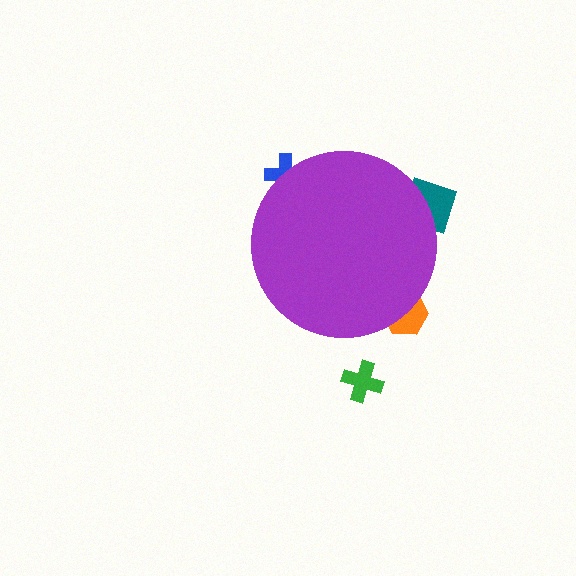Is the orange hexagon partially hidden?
Yes, the orange hexagon is partially hidden behind the purple circle.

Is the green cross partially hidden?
No, the green cross is fully visible.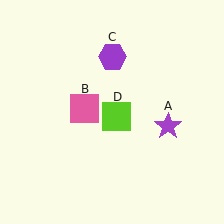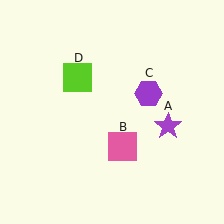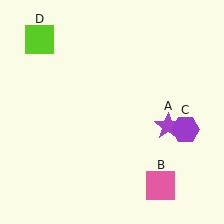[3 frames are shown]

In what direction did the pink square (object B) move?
The pink square (object B) moved down and to the right.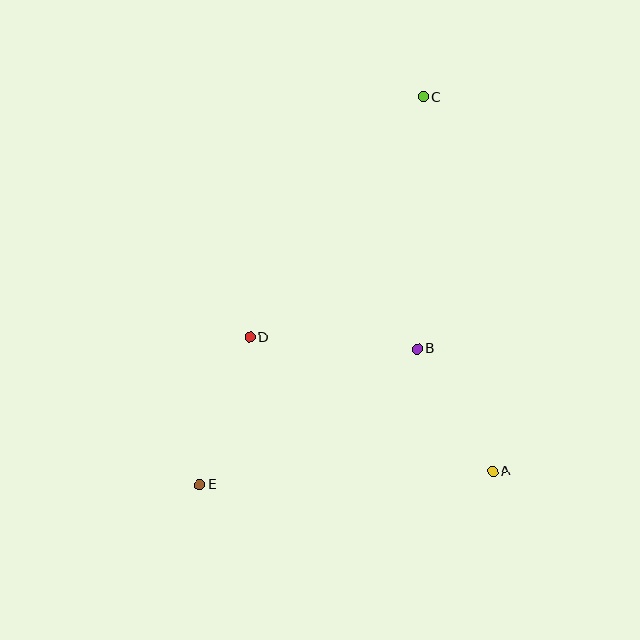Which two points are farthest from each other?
Points C and E are farthest from each other.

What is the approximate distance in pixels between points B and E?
The distance between B and E is approximately 257 pixels.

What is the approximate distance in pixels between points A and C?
The distance between A and C is approximately 381 pixels.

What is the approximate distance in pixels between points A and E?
The distance between A and E is approximately 294 pixels.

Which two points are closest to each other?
Points A and B are closest to each other.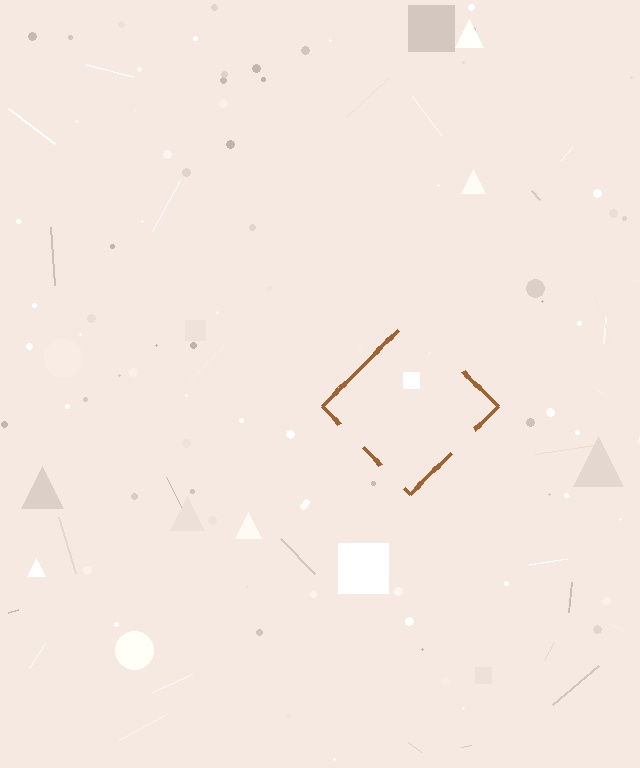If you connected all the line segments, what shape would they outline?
They would outline a diamond.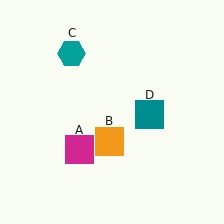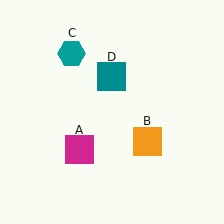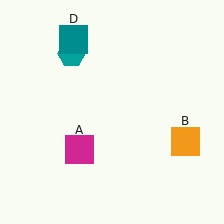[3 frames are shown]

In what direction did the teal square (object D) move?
The teal square (object D) moved up and to the left.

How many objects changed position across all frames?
2 objects changed position: orange square (object B), teal square (object D).